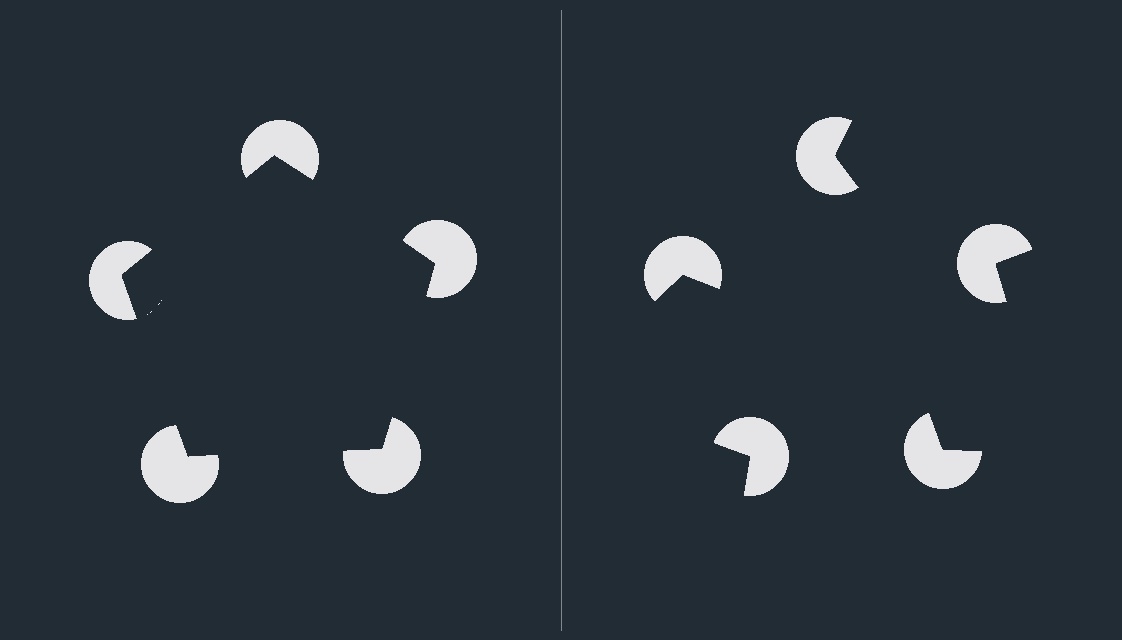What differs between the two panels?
The pac-man discs are positioned identically on both sides; only the wedge orientations differ. On the left they align to a pentagon; on the right they are misaligned.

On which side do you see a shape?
An illusory pentagon appears on the left side. On the right side the wedge cuts are rotated, so no coherent shape forms.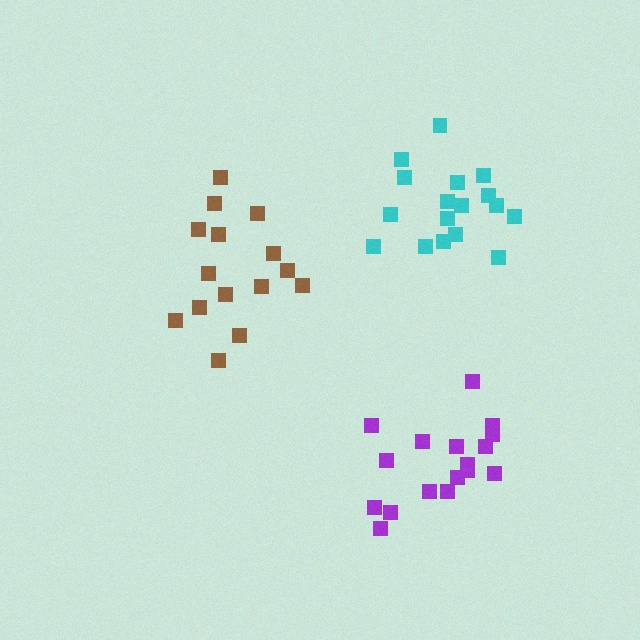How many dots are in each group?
Group 1: 16 dots, Group 2: 17 dots, Group 3: 17 dots (50 total).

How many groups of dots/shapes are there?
There are 3 groups.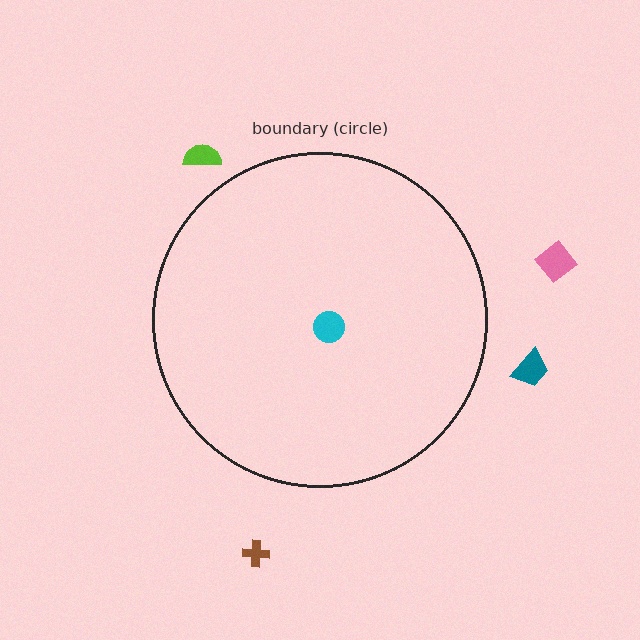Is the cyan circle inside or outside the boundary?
Inside.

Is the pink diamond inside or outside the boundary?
Outside.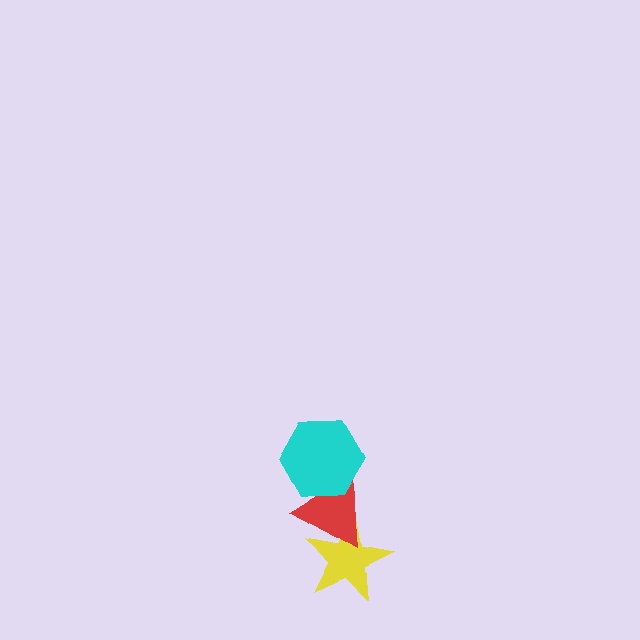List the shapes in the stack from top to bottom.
From top to bottom: the cyan hexagon, the red triangle, the yellow star.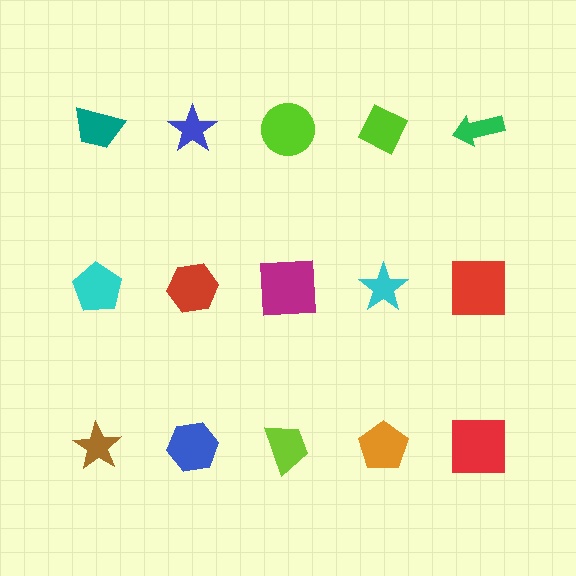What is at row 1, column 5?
A green arrow.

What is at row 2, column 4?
A cyan star.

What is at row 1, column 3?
A lime circle.